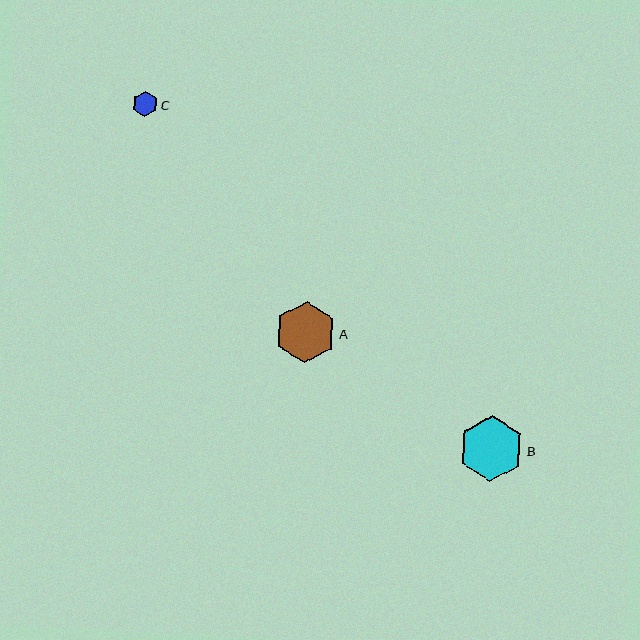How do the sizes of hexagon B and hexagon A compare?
Hexagon B and hexagon A are approximately the same size.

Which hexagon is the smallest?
Hexagon C is the smallest with a size of approximately 26 pixels.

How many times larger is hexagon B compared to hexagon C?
Hexagon B is approximately 2.6 times the size of hexagon C.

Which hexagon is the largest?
Hexagon B is the largest with a size of approximately 66 pixels.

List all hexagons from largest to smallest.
From largest to smallest: B, A, C.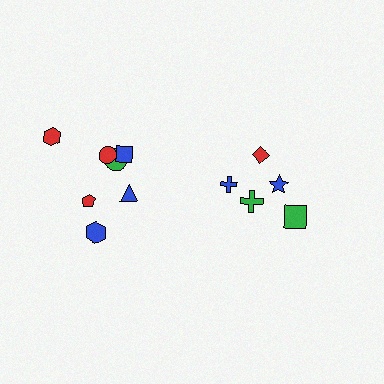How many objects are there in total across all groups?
There are 12 objects.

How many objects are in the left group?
There are 7 objects.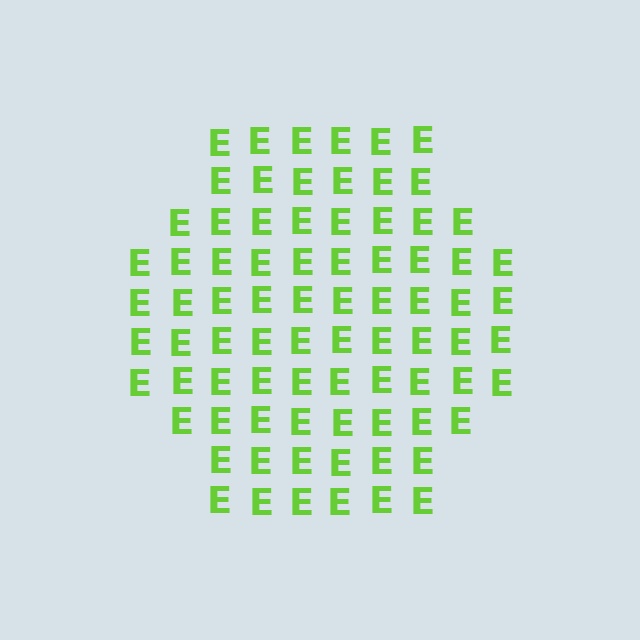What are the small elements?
The small elements are letter E's.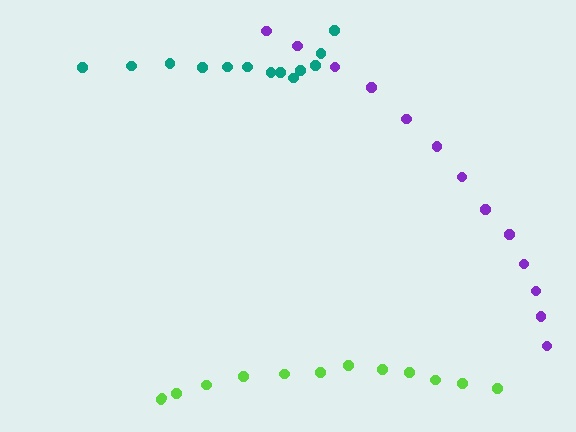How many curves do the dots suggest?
There are 3 distinct paths.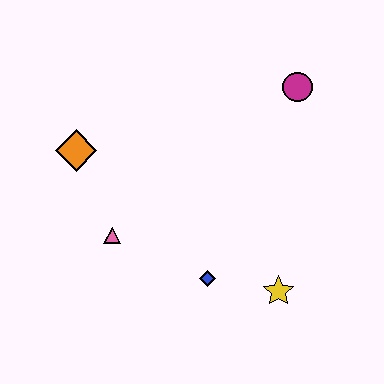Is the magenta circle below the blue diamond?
No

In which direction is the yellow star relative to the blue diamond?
The yellow star is to the right of the blue diamond.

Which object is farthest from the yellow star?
The orange diamond is farthest from the yellow star.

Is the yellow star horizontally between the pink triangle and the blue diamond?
No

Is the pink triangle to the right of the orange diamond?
Yes